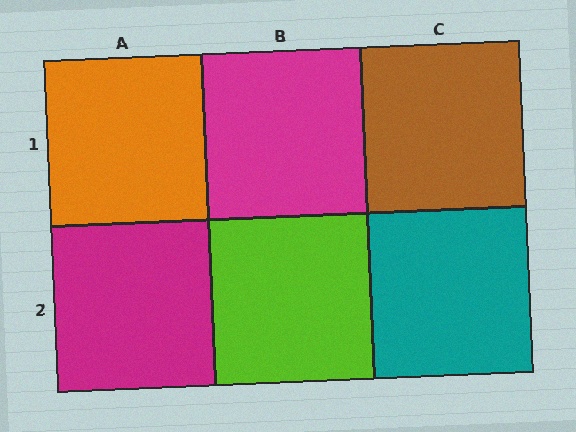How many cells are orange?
1 cell is orange.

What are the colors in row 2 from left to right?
Magenta, lime, teal.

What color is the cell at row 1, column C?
Brown.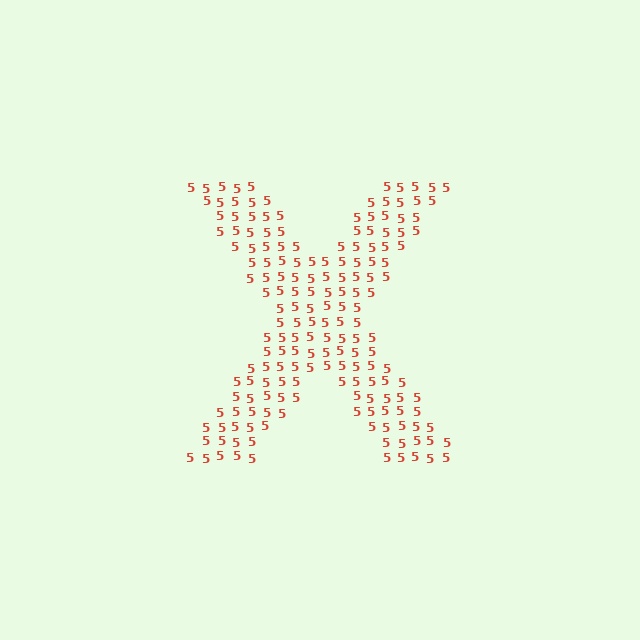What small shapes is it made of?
It is made of small digit 5's.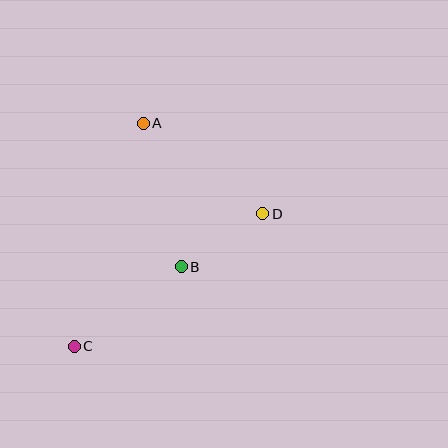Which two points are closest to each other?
Points B and D are closest to each other.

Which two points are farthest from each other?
Points A and C are farthest from each other.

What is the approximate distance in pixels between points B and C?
The distance between B and C is approximately 133 pixels.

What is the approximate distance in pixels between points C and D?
The distance between C and D is approximately 230 pixels.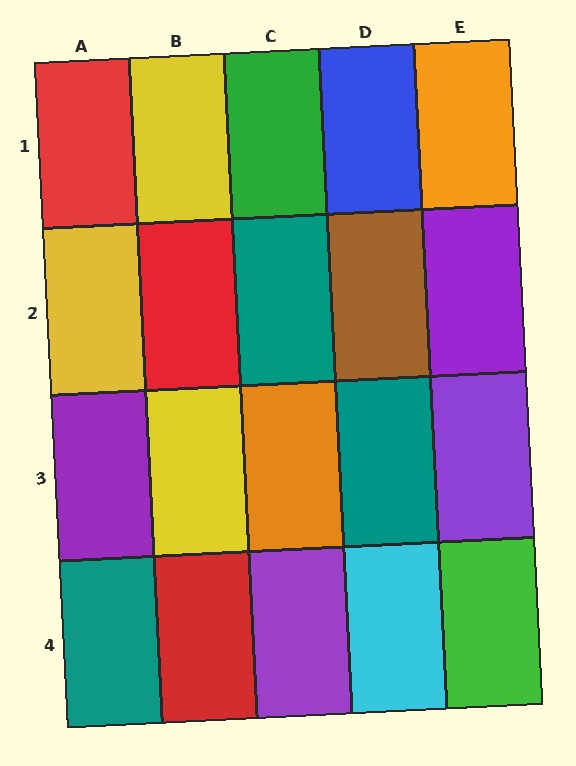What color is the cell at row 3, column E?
Purple.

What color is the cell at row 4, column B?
Red.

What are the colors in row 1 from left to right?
Red, yellow, green, blue, orange.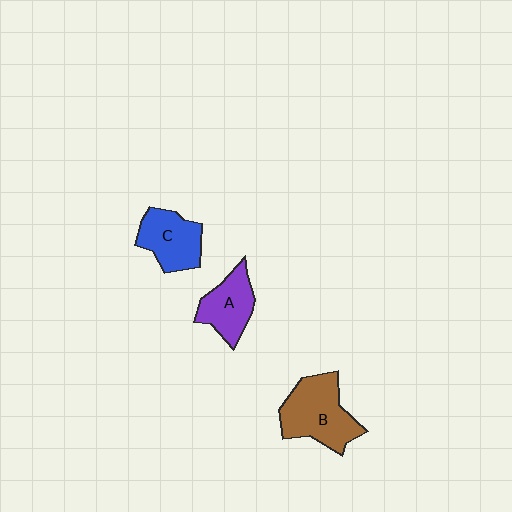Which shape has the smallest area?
Shape A (purple).